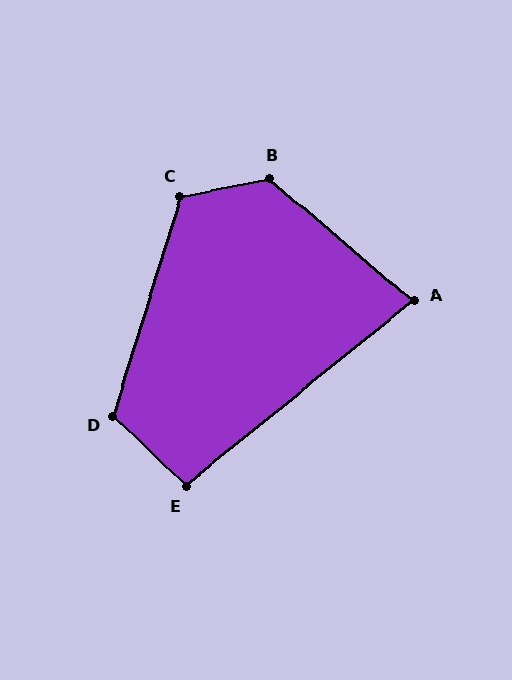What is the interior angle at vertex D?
Approximately 117 degrees (obtuse).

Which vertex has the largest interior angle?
B, at approximately 128 degrees.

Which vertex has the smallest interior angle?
A, at approximately 80 degrees.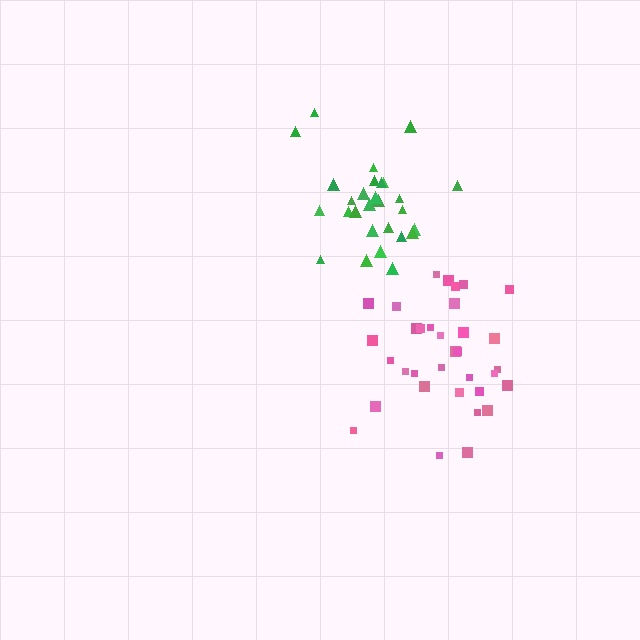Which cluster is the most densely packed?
Pink.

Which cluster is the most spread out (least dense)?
Green.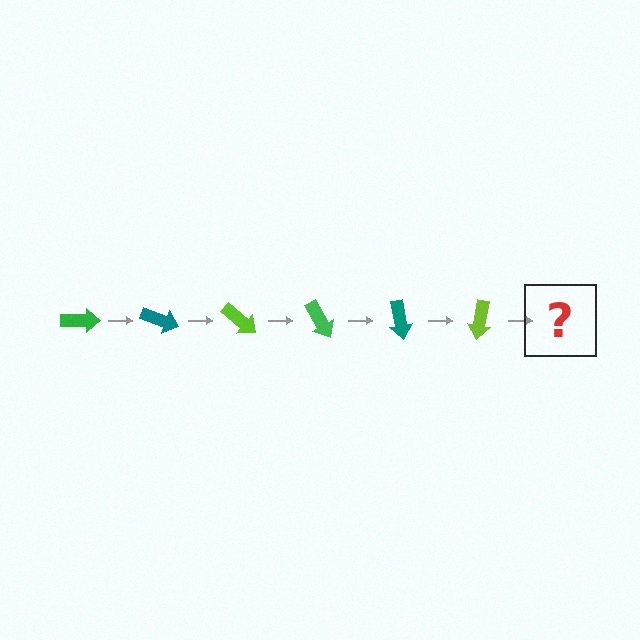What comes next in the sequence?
The next element should be a green arrow, rotated 120 degrees from the start.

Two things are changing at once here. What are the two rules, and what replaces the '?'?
The two rules are that it rotates 20 degrees each step and the color cycles through green, teal, and lime. The '?' should be a green arrow, rotated 120 degrees from the start.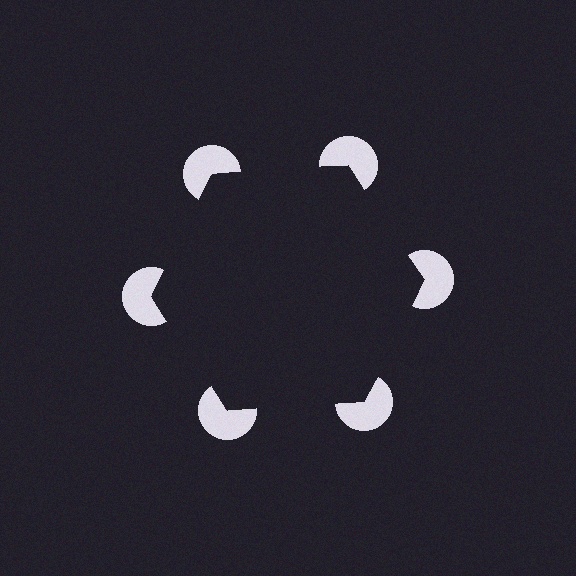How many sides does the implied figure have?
6 sides.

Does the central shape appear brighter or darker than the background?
It typically appears slightly darker than the background, even though no actual brightness change is drawn.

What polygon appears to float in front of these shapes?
An illusory hexagon — its edges are inferred from the aligned wedge cuts in the pac-man discs, not physically drawn.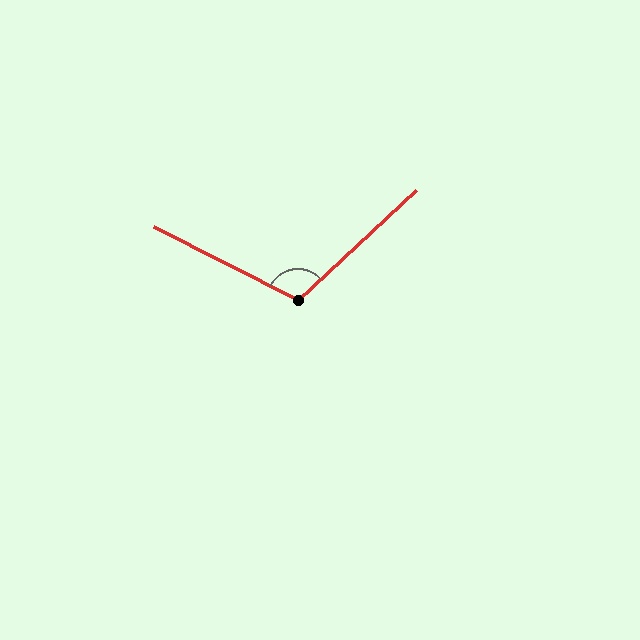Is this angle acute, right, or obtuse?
It is obtuse.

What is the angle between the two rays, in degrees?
Approximately 110 degrees.